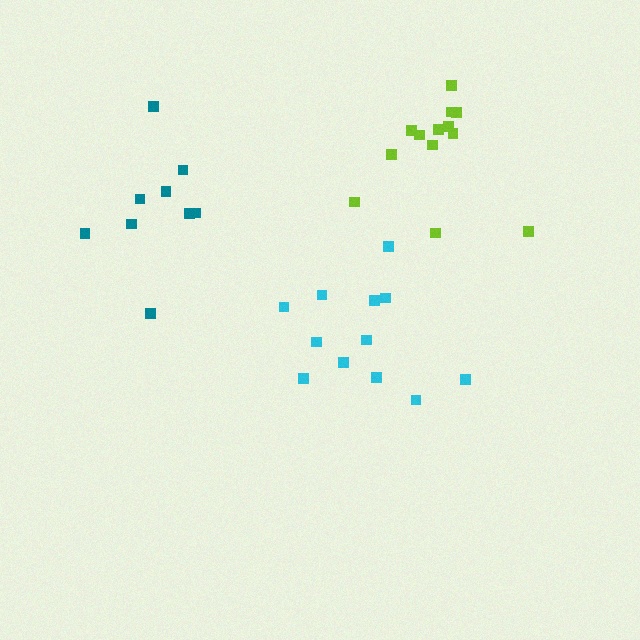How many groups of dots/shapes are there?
There are 3 groups.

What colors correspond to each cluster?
The clusters are colored: cyan, teal, lime.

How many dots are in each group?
Group 1: 12 dots, Group 2: 9 dots, Group 3: 13 dots (34 total).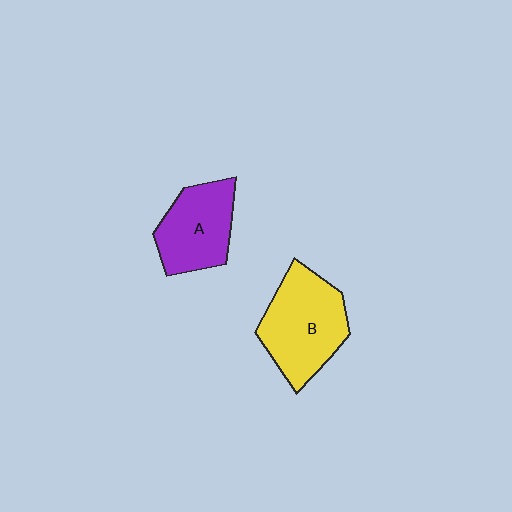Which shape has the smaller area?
Shape A (purple).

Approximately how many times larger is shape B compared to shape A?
Approximately 1.3 times.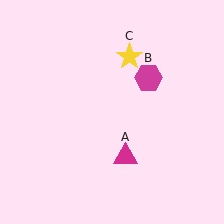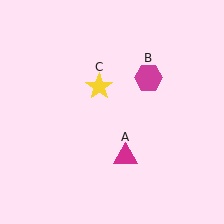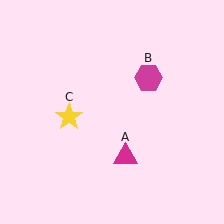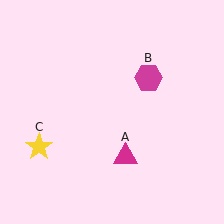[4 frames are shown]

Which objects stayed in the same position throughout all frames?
Magenta triangle (object A) and magenta hexagon (object B) remained stationary.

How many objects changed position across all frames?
1 object changed position: yellow star (object C).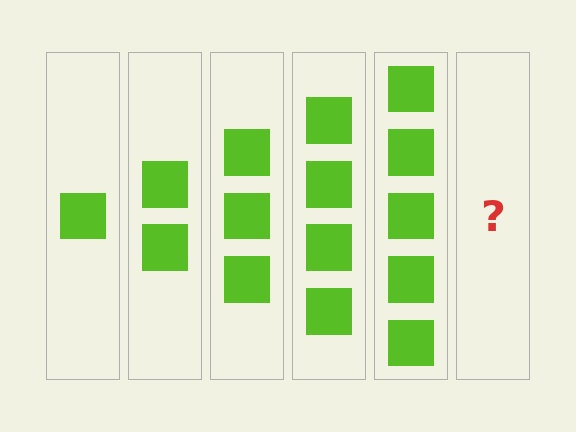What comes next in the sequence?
The next element should be 6 squares.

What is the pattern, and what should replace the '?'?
The pattern is that each step adds one more square. The '?' should be 6 squares.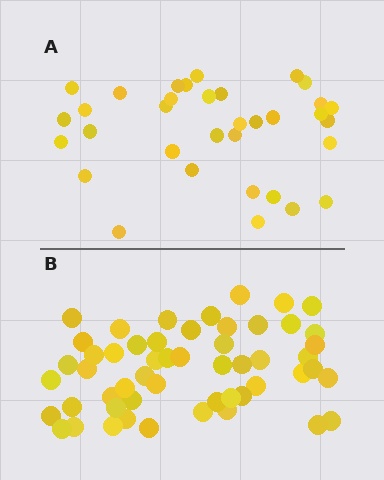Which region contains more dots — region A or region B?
Region B (the bottom region) has more dots.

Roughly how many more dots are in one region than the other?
Region B has approximately 20 more dots than region A.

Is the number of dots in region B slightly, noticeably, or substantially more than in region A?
Region B has substantially more. The ratio is roughly 1.6 to 1.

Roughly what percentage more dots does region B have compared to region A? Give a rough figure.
About 55% more.